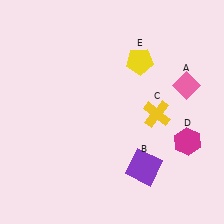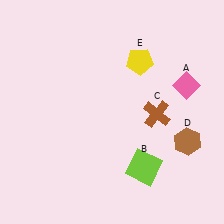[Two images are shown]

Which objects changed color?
B changed from purple to lime. C changed from yellow to brown. D changed from magenta to brown.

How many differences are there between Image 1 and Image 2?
There are 3 differences between the two images.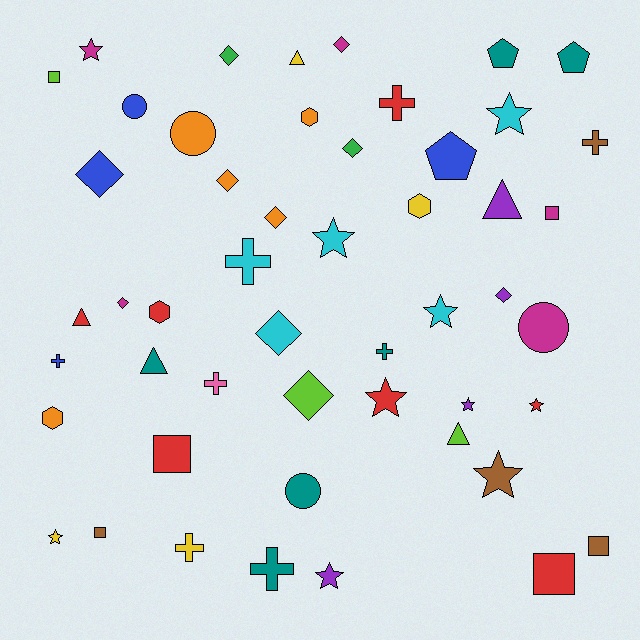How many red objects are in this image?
There are 7 red objects.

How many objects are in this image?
There are 50 objects.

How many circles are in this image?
There are 4 circles.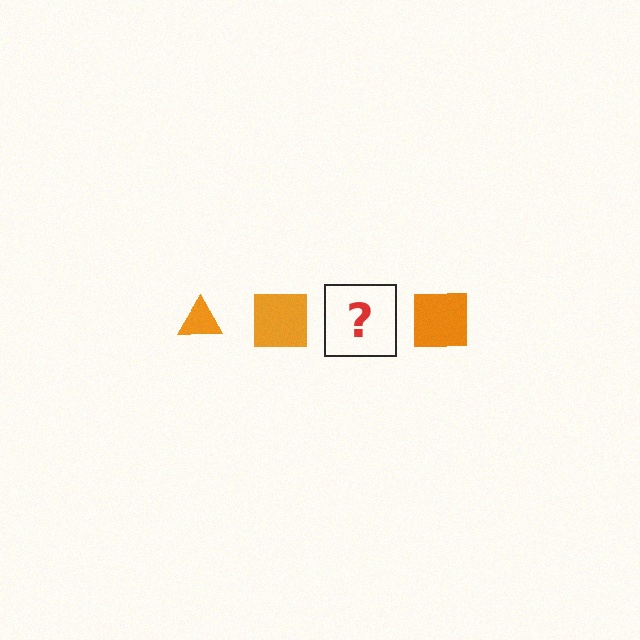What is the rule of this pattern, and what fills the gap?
The rule is that the pattern cycles through triangle, square shapes in orange. The gap should be filled with an orange triangle.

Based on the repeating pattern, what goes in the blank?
The blank should be an orange triangle.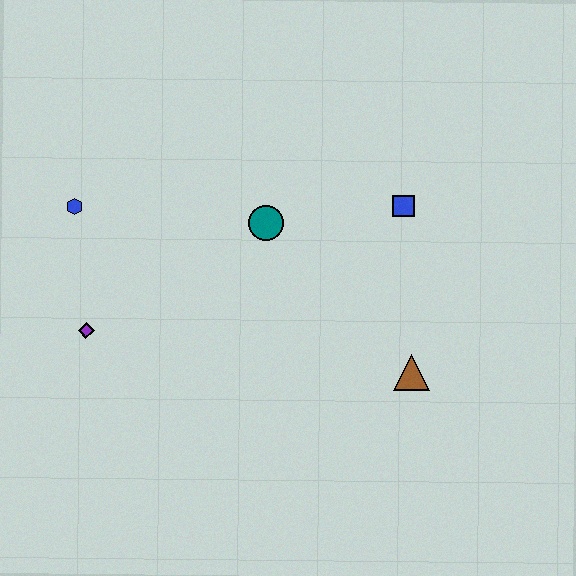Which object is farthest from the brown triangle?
The blue hexagon is farthest from the brown triangle.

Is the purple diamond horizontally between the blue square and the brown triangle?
No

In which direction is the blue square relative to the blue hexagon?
The blue square is to the right of the blue hexagon.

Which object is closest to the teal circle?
The blue square is closest to the teal circle.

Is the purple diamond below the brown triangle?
No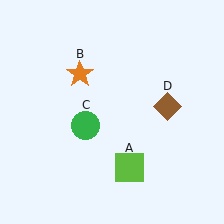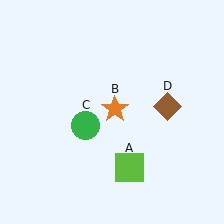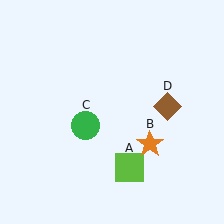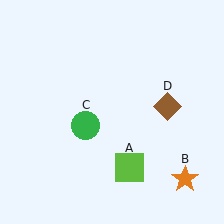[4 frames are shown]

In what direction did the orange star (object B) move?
The orange star (object B) moved down and to the right.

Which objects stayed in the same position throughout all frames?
Lime square (object A) and green circle (object C) and brown diamond (object D) remained stationary.